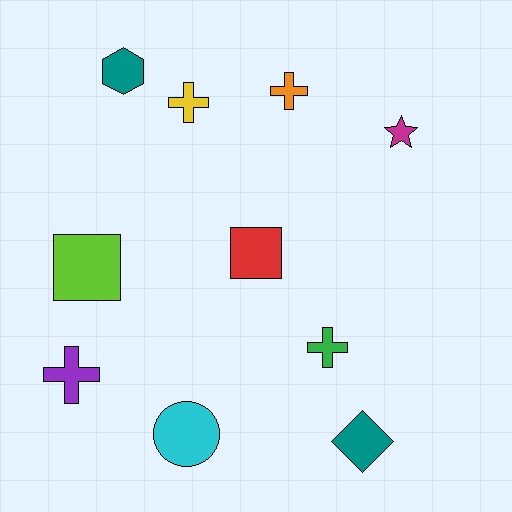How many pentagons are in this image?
There are no pentagons.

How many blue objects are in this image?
There are no blue objects.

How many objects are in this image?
There are 10 objects.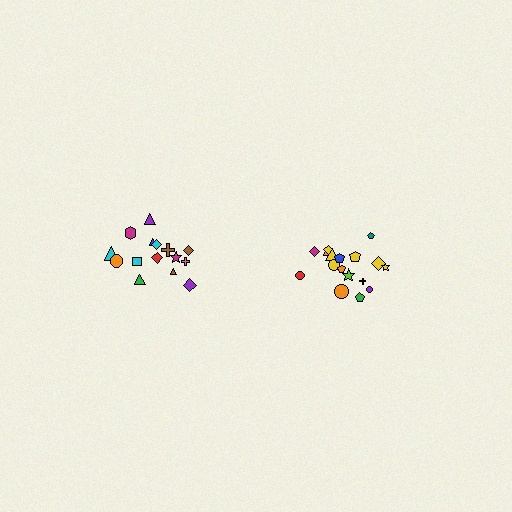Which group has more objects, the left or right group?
The right group.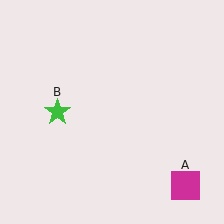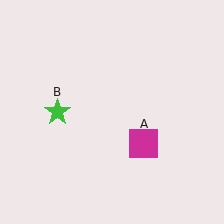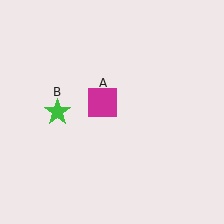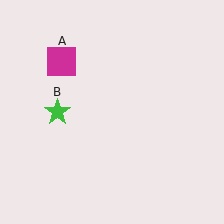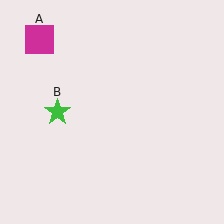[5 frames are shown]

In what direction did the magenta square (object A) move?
The magenta square (object A) moved up and to the left.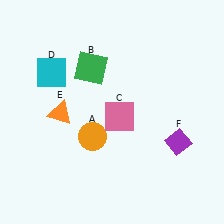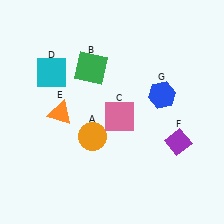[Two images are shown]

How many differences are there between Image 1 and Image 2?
There is 1 difference between the two images.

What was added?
A blue hexagon (G) was added in Image 2.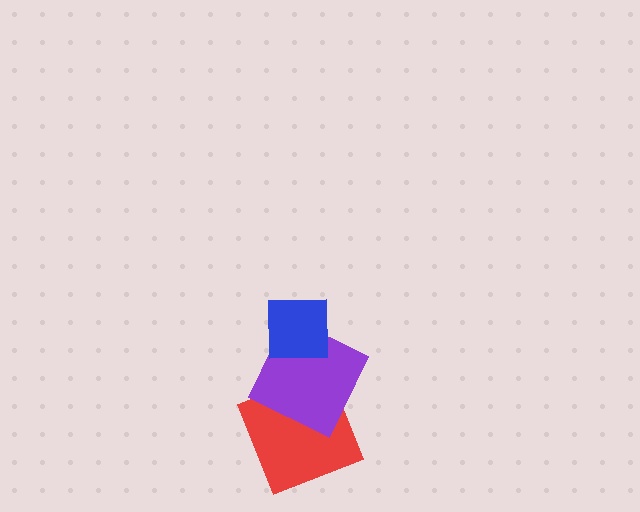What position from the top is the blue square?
The blue square is 1st from the top.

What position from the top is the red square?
The red square is 3rd from the top.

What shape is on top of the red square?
The purple square is on top of the red square.